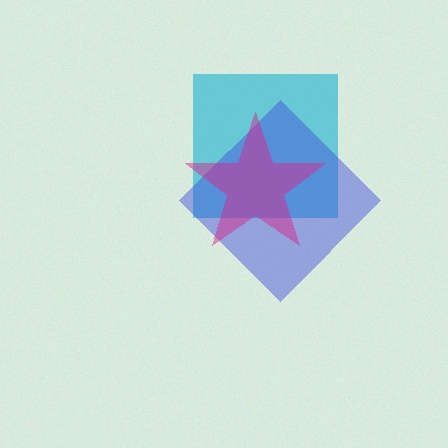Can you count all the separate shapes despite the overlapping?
Yes, there are 3 separate shapes.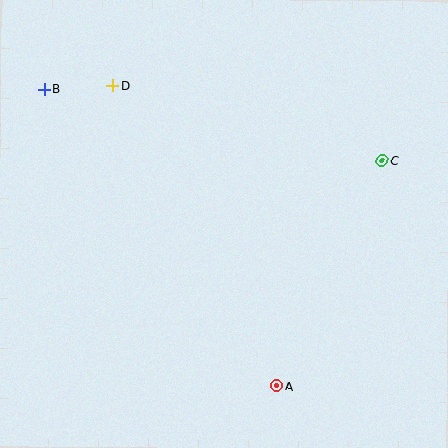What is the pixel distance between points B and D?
The distance between B and D is 68 pixels.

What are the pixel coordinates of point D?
Point D is at (113, 86).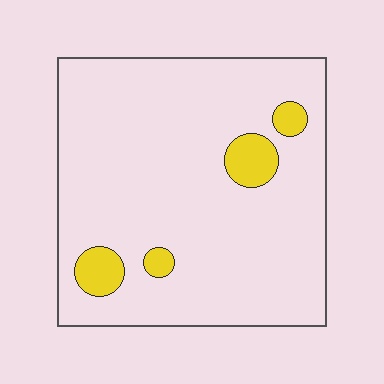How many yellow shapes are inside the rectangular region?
4.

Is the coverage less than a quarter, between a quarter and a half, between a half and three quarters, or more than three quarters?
Less than a quarter.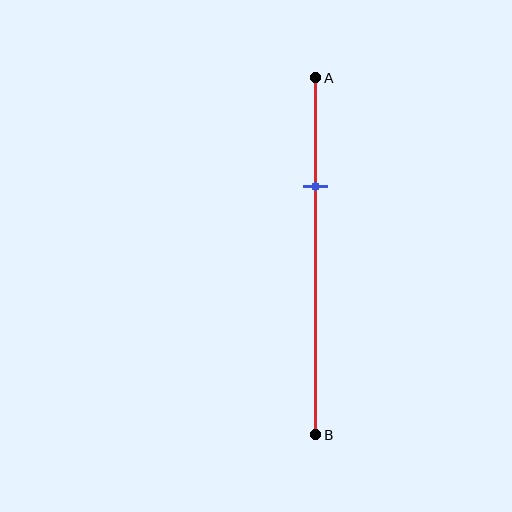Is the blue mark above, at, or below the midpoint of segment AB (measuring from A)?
The blue mark is above the midpoint of segment AB.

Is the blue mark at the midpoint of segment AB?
No, the mark is at about 30% from A, not at the 50% midpoint.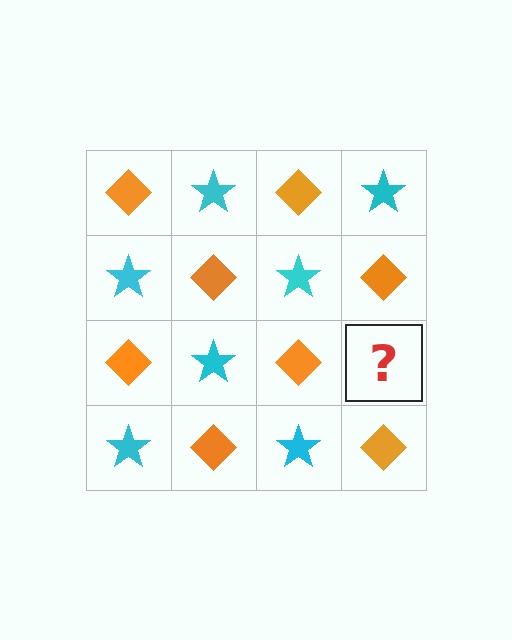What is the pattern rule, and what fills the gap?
The rule is that it alternates orange diamond and cyan star in a checkerboard pattern. The gap should be filled with a cyan star.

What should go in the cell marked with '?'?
The missing cell should contain a cyan star.